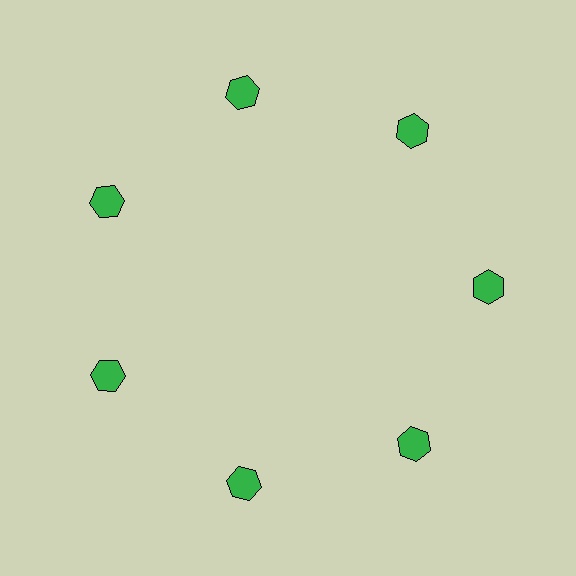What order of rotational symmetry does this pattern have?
This pattern has 7-fold rotational symmetry.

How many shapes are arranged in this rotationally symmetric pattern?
There are 7 shapes, arranged in 7 groups of 1.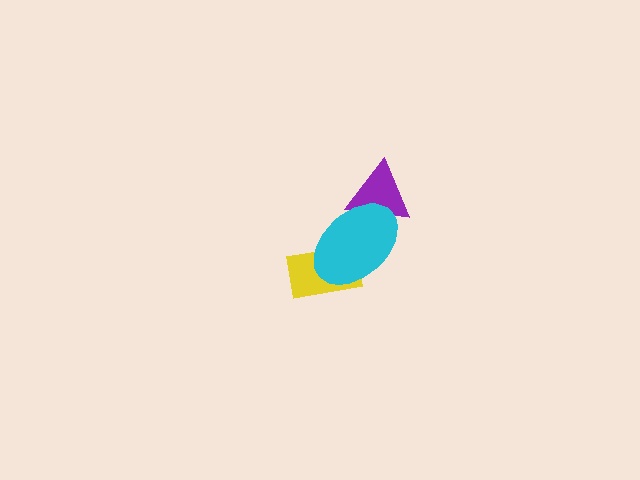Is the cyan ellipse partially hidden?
No, no other shape covers it.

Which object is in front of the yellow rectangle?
The cyan ellipse is in front of the yellow rectangle.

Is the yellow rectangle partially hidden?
Yes, it is partially covered by another shape.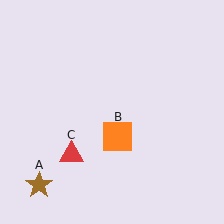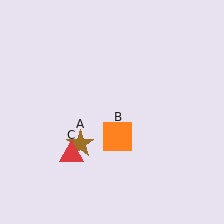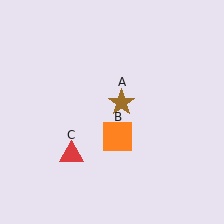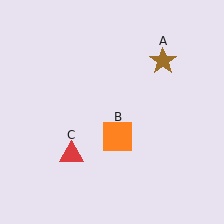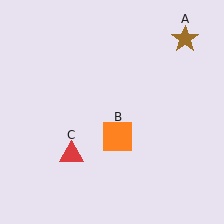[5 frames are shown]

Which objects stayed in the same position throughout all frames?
Orange square (object B) and red triangle (object C) remained stationary.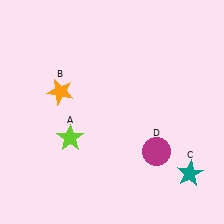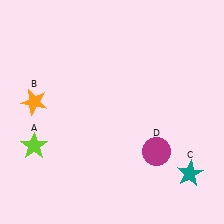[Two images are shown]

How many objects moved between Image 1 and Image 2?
2 objects moved between the two images.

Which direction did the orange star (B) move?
The orange star (B) moved left.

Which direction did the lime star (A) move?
The lime star (A) moved left.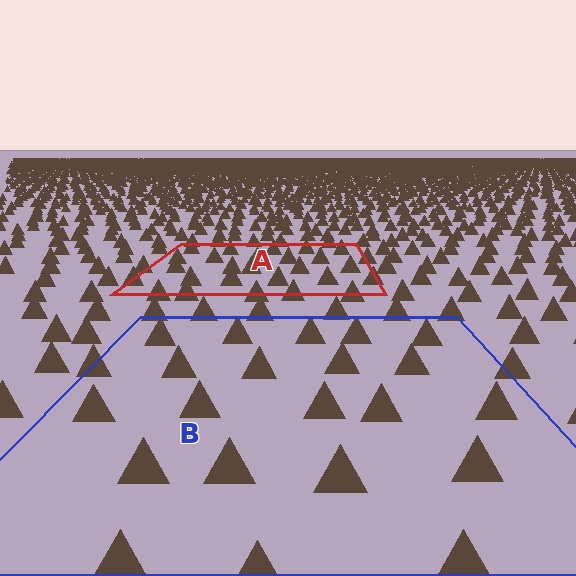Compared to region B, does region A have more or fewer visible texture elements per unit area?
Region A has more texture elements per unit area — they are packed more densely because it is farther away.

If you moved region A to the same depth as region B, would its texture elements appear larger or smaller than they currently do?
They would appear larger. At a closer depth, the same texture elements are projected at a bigger on-screen size.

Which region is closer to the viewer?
Region B is closer. The texture elements there are larger and more spread out.